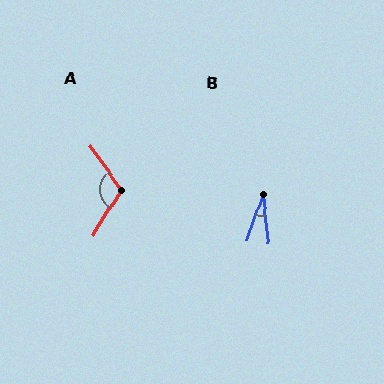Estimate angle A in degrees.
Approximately 112 degrees.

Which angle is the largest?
A, at approximately 112 degrees.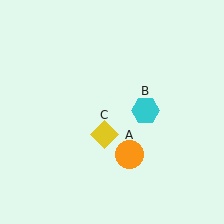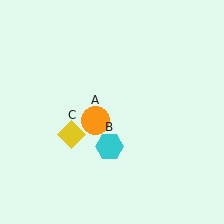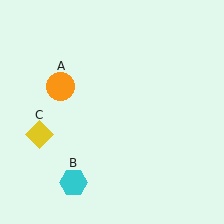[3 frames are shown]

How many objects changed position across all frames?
3 objects changed position: orange circle (object A), cyan hexagon (object B), yellow diamond (object C).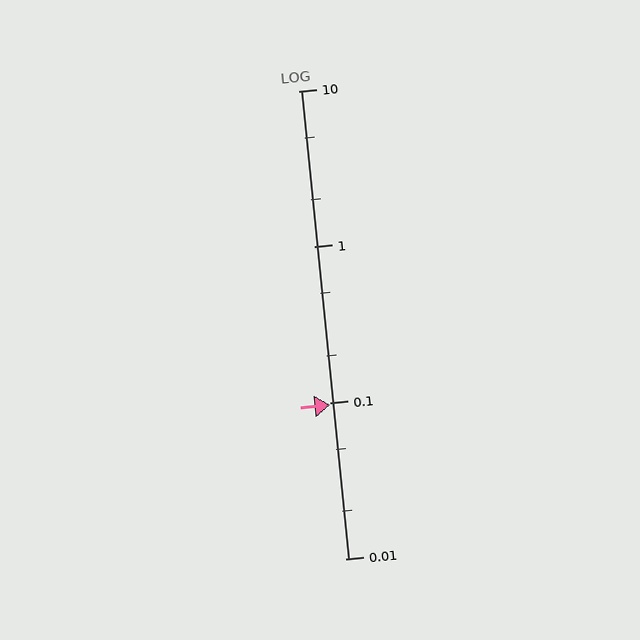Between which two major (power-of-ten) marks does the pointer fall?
The pointer is between 0.01 and 0.1.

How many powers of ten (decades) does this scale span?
The scale spans 3 decades, from 0.01 to 10.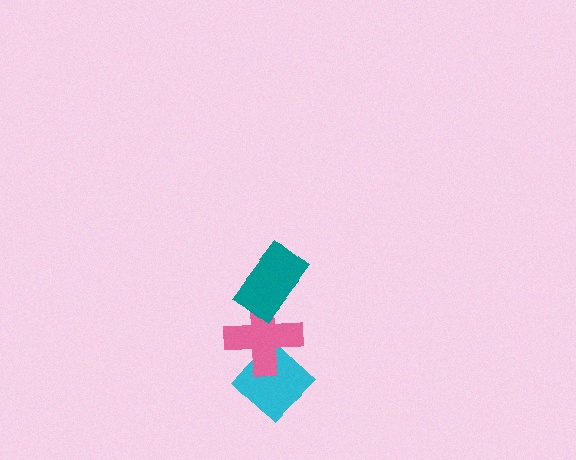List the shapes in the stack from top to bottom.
From top to bottom: the teal rectangle, the pink cross, the cyan diamond.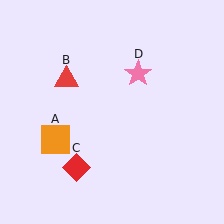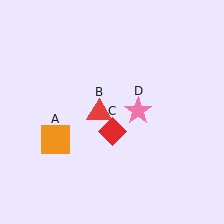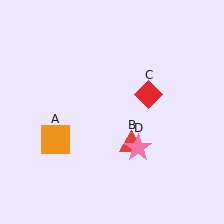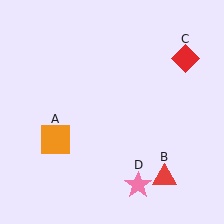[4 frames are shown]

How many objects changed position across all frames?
3 objects changed position: red triangle (object B), red diamond (object C), pink star (object D).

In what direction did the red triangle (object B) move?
The red triangle (object B) moved down and to the right.